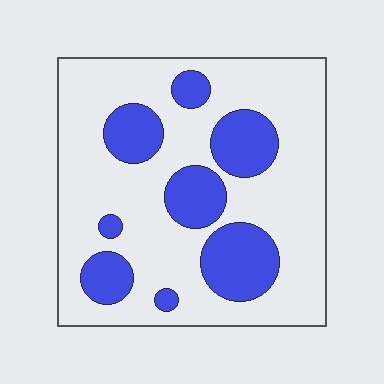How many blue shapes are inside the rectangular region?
8.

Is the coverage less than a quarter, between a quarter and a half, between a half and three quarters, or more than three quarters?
Between a quarter and a half.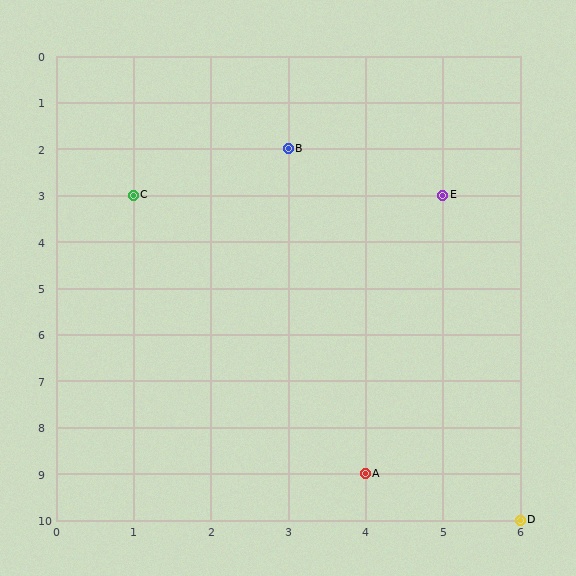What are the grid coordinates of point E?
Point E is at grid coordinates (5, 3).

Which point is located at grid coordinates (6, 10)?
Point D is at (6, 10).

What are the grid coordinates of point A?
Point A is at grid coordinates (4, 9).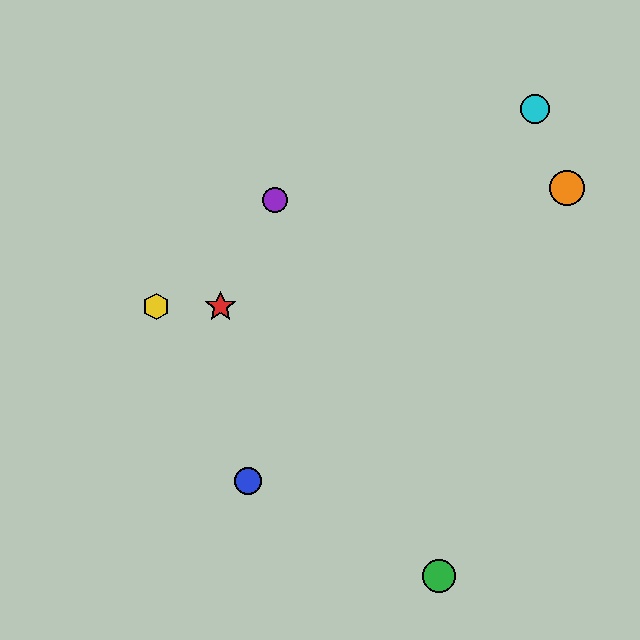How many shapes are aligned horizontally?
2 shapes (the red star, the yellow hexagon) are aligned horizontally.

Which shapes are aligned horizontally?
The red star, the yellow hexagon are aligned horizontally.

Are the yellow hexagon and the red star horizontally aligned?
Yes, both are at y≈307.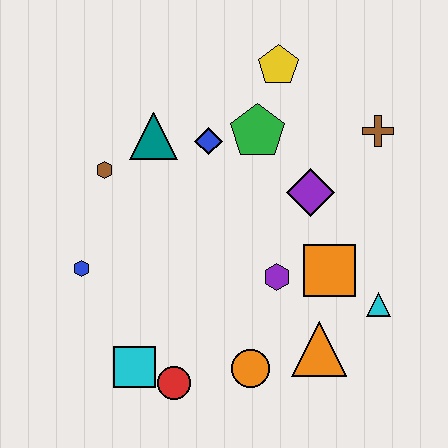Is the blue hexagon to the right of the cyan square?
No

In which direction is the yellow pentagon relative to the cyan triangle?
The yellow pentagon is above the cyan triangle.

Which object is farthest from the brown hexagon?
The cyan triangle is farthest from the brown hexagon.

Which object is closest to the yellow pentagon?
The green pentagon is closest to the yellow pentagon.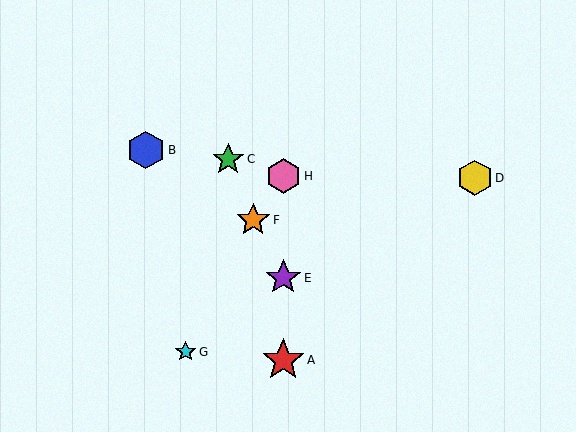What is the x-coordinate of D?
Object D is at x≈475.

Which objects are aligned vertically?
Objects A, E, H are aligned vertically.